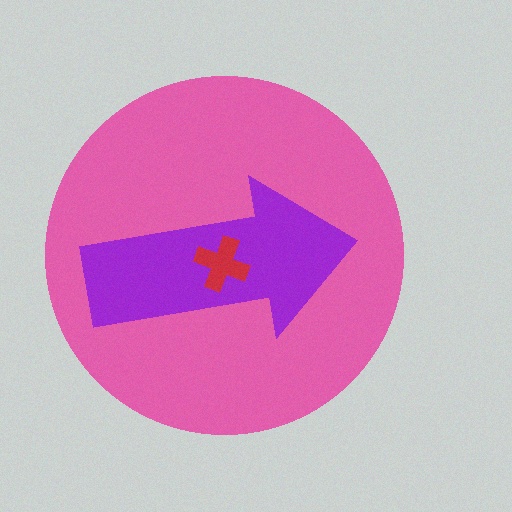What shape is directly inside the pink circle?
The purple arrow.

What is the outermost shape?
The pink circle.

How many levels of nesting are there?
3.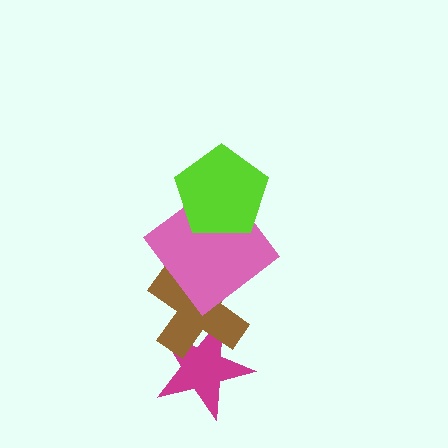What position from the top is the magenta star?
The magenta star is 4th from the top.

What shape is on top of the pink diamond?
The lime pentagon is on top of the pink diamond.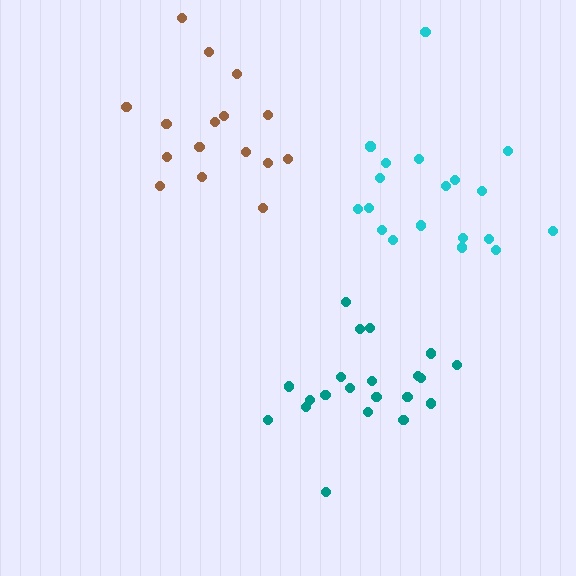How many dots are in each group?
Group 1: 21 dots, Group 2: 16 dots, Group 3: 19 dots (56 total).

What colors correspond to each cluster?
The clusters are colored: teal, brown, cyan.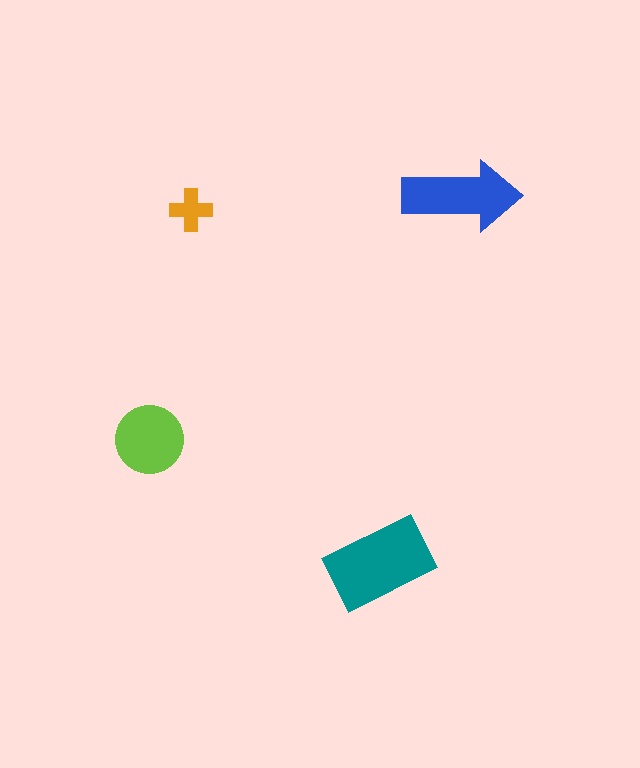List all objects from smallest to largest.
The orange cross, the lime circle, the blue arrow, the teal rectangle.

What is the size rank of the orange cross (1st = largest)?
4th.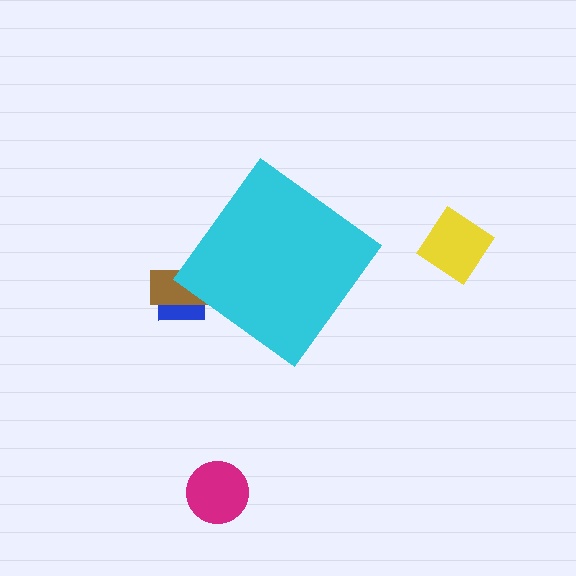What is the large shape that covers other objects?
A cyan diamond.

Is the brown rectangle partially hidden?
Yes, the brown rectangle is partially hidden behind the cyan diamond.